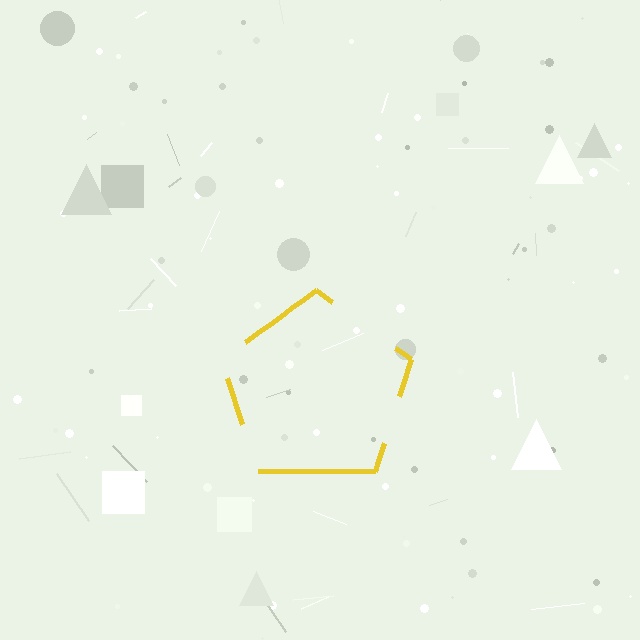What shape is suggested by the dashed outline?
The dashed outline suggests a pentagon.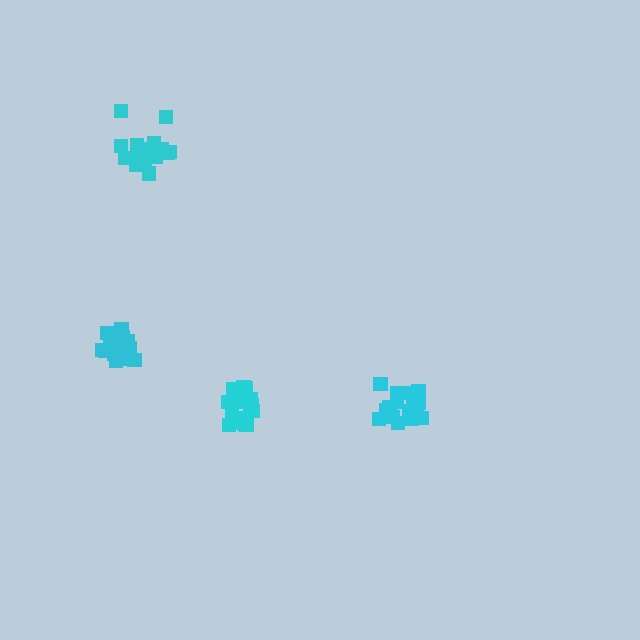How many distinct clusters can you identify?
There are 4 distinct clusters.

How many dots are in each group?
Group 1: 18 dots, Group 2: 16 dots, Group 3: 18 dots, Group 4: 19 dots (71 total).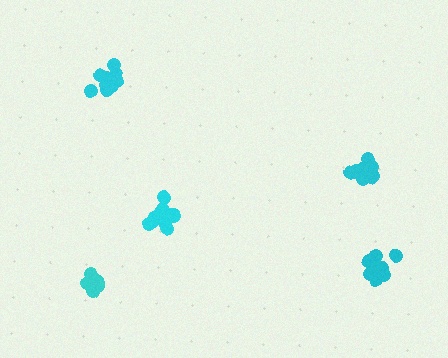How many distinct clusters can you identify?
There are 5 distinct clusters.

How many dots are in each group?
Group 1: 13 dots, Group 2: 9 dots, Group 3: 10 dots, Group 4: 15 dots, Group 5: 12 dots (59 total).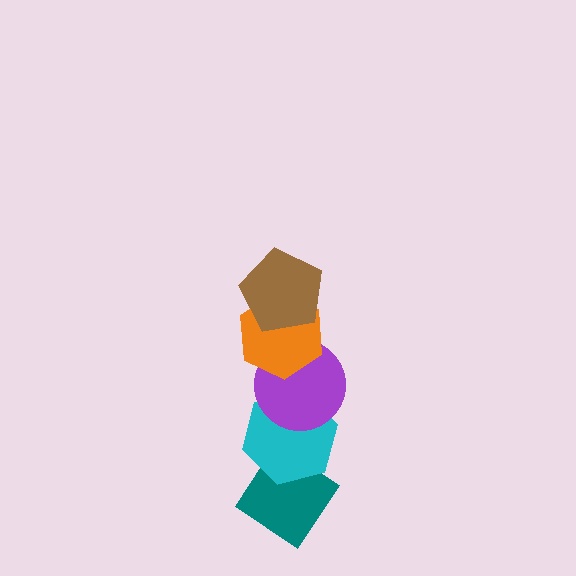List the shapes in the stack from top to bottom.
From top to bottom: the brown pentagon, the orange hexagon, the purple circle, the cyan hexagon, the teal diamond.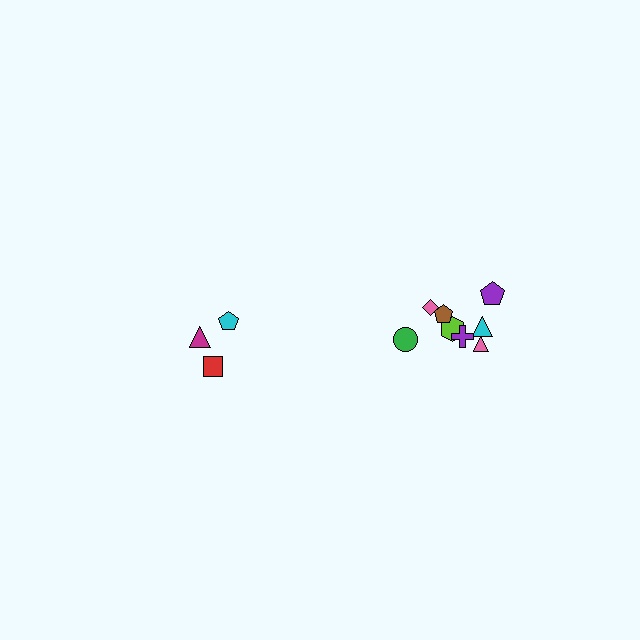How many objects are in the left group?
There are 3 objects.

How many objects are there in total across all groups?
There are 11 objects.